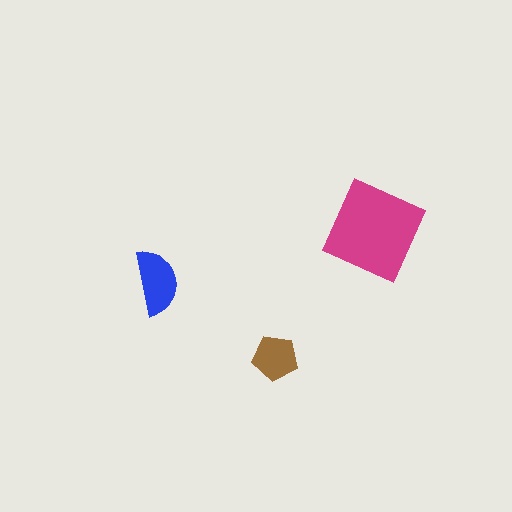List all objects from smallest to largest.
The brown pentagon, the blue semicircle, the magenta diamond.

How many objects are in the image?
There are 3 objects in the image.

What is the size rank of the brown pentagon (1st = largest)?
3rd.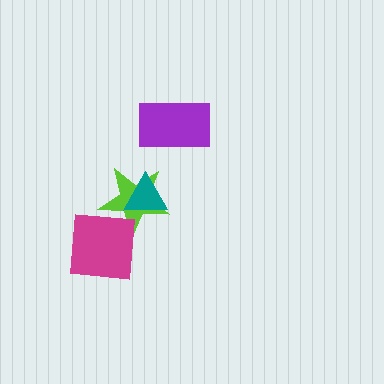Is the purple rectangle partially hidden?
No, no other shape covers it.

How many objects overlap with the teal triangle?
1 object overlaps with the teal triangle.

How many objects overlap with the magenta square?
1 object overlaps with the magenta square.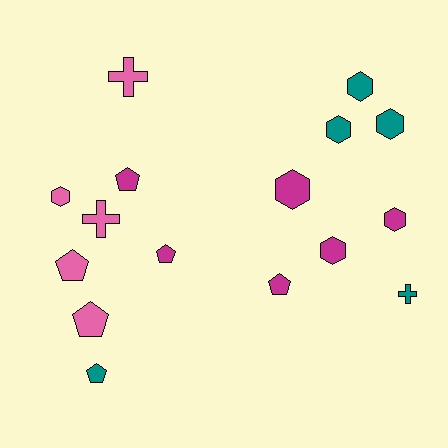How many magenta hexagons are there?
There are 3 magenta hexagons.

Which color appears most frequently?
Magenta, with 6 objects.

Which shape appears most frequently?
Hexagon, with 7 objects.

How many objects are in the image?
There are 16 objects.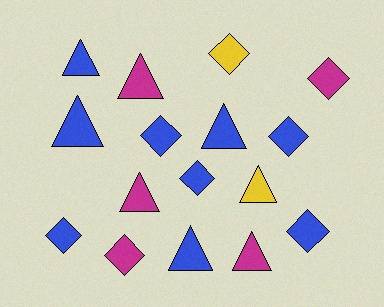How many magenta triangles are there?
There are 3 magenta triangles.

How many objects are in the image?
There are 16 objects.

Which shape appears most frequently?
Triangle, with 8 objects.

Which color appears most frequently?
Blue, with 9 objects.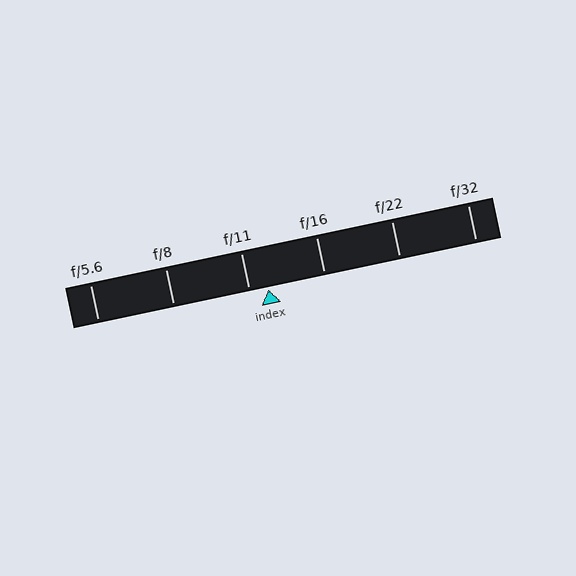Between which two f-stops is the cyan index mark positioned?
The index mark is between f/11 and f/16.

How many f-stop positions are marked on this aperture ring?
There are 6 f-stop positions marked.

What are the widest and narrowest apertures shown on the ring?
The widest aperture shown is f/5.6 and the narrowest is f/32.